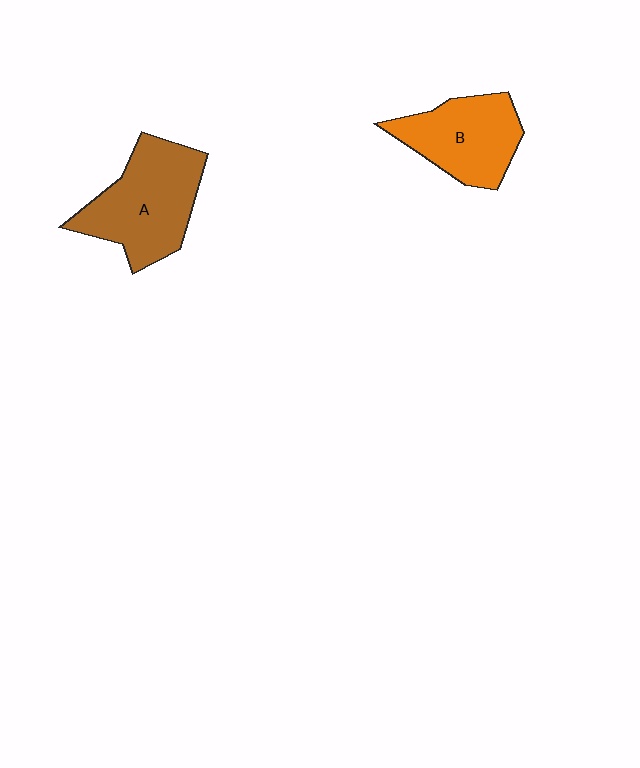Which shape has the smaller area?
Shape B (orange).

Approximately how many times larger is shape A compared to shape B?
Approximately 1.2 times.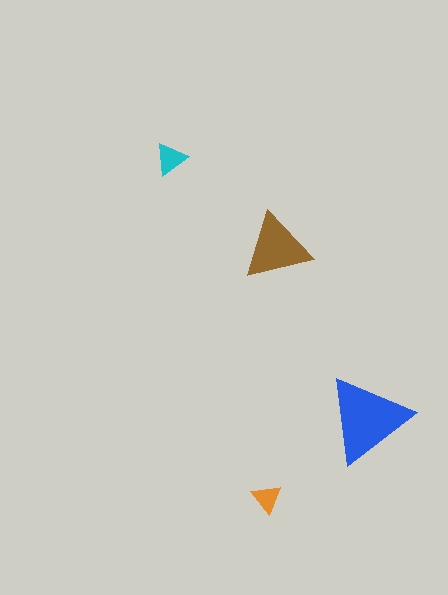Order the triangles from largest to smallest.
the blue one, the brown one, the cyan one, the orange one.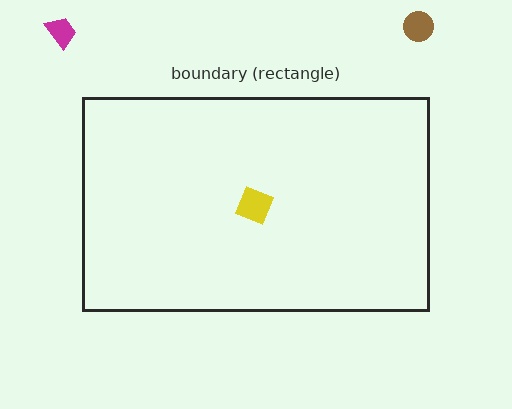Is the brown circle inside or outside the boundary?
Outside.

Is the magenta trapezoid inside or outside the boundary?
Outside.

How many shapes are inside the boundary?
1 inside, 2 outside.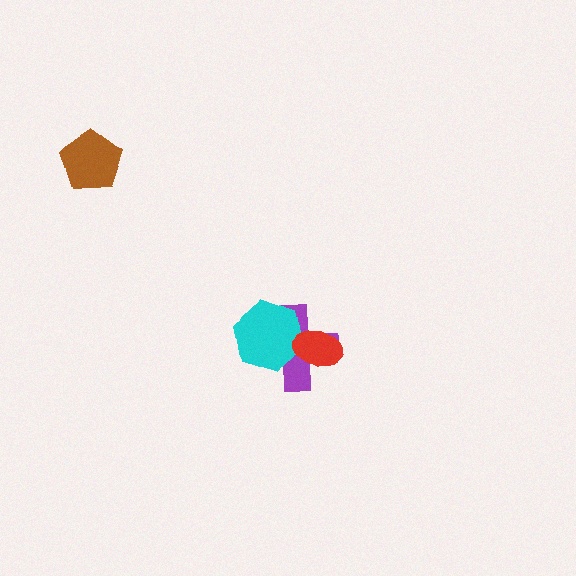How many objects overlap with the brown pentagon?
0 objects overlap with the brown pentagon.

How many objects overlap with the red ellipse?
2 objects overlap with the red ellipse.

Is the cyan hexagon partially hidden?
Yes, it is partially covered by another shape.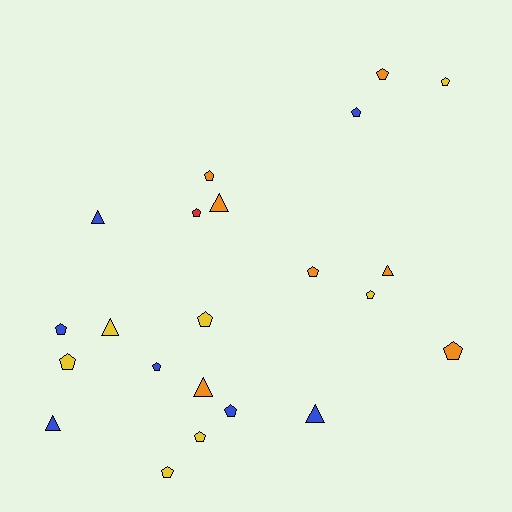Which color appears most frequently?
Yellow, with 7 objects.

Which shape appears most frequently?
Pentagon, with 15 objects.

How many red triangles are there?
There are no red triangles.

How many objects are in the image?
There are 22 objects.